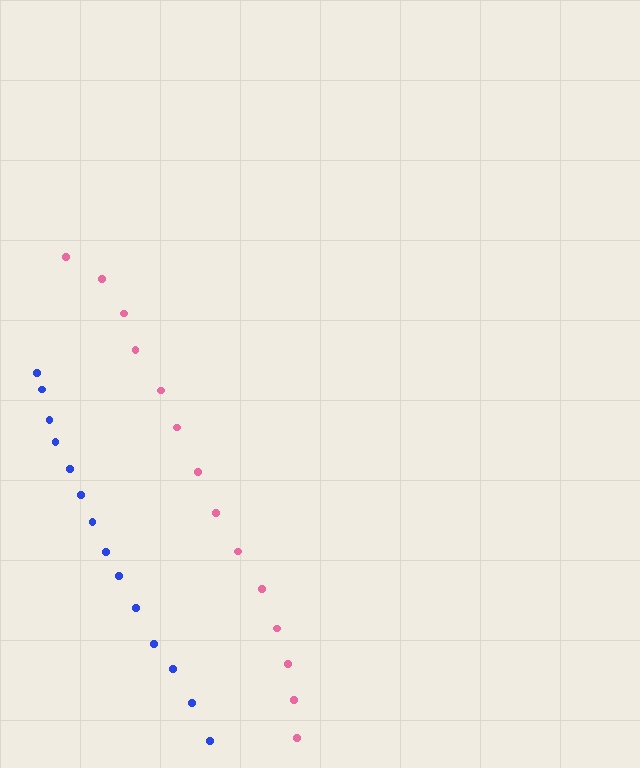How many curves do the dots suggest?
There are 2 distinct paths.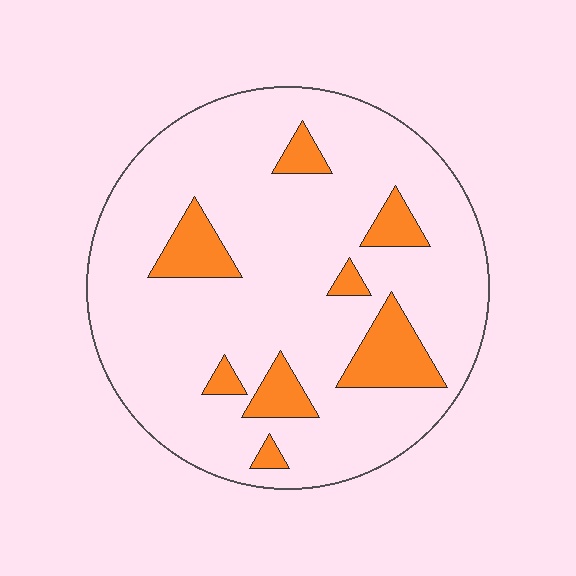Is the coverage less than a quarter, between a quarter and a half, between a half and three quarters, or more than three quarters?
Less than a quarter.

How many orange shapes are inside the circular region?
8.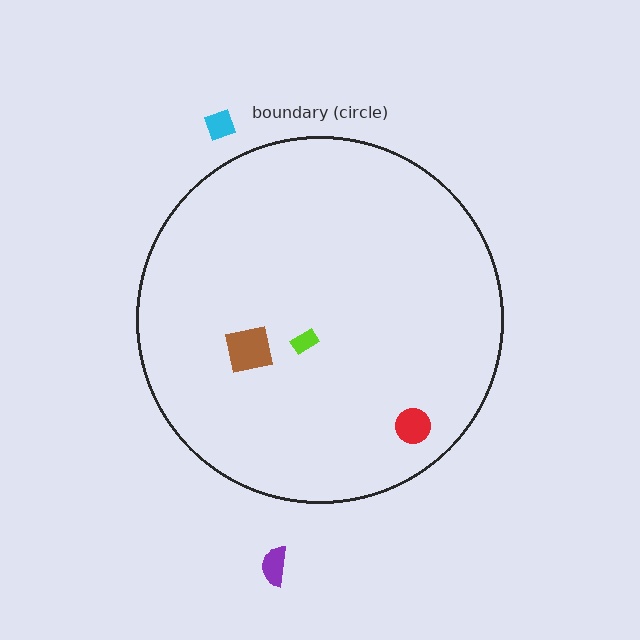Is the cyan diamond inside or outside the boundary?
Outside.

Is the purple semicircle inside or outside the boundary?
Outside.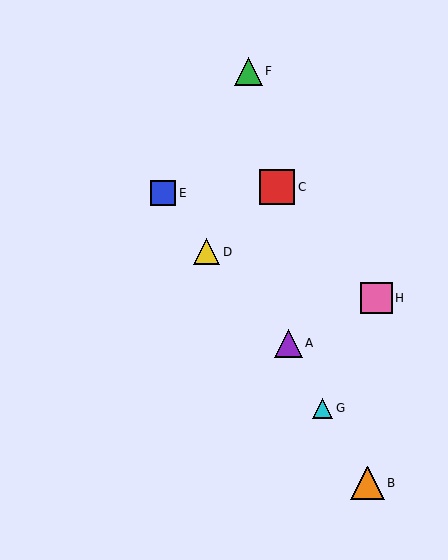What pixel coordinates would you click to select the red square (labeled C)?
Click at (277, 187) to select the red square C.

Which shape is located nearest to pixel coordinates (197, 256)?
The yellow triangle (labeled D) at (207, 252) is nearest to that location.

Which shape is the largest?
The red square (labeled C) is the largest.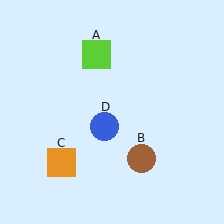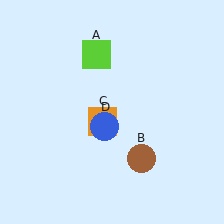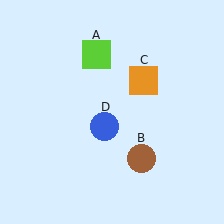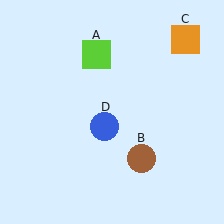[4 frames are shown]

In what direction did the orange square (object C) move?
The orange square (object C) moved up and to the right.